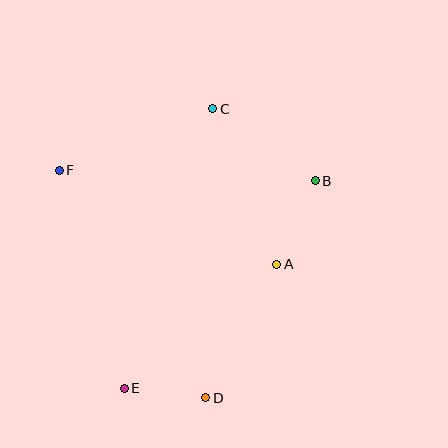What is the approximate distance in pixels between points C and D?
The distance between C and D is approximately 289 pixels.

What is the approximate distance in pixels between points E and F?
The distance between E and F is approximately 227 pixels.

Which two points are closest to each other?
Points D and E are closest to each other.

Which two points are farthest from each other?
Points C and E are farthest from each other.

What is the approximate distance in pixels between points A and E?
The distance between A and E is approximately 197 pixels.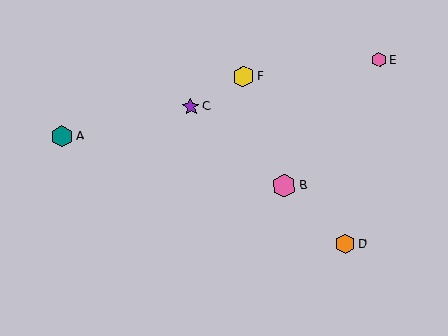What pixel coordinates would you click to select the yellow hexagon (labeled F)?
Click at (243, 77) to select the yellow hexagon F.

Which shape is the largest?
The pink hexagon (labeled B) is the largest.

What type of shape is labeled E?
Shape E is a pink hexagon.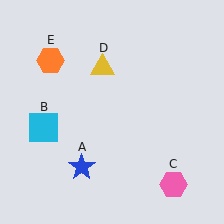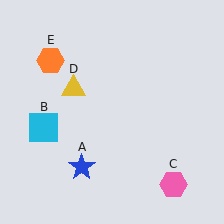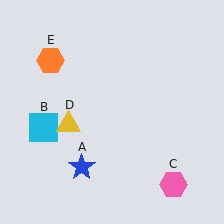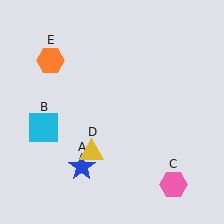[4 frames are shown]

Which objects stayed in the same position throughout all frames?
Blue star (object A) and cyan square (object B) and pink hexagon (object C) and orange hexagon (object E) remained stationary.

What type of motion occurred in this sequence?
The yellow triangle (object D) rotated counterclockwise around the center of the scene.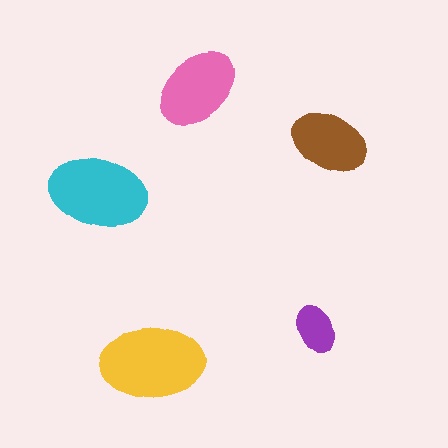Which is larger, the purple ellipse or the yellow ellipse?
The yellow one.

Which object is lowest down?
The yellow ellipse is bottommost.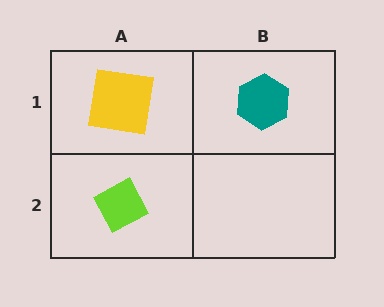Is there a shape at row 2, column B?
No, that cell is empty.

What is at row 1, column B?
A teal hexagon.